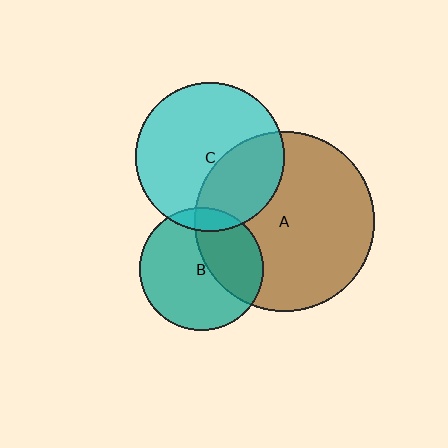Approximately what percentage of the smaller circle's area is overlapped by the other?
Approximately 35%.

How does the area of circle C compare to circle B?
Approximately 1.5 times.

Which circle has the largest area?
Circle A (brown).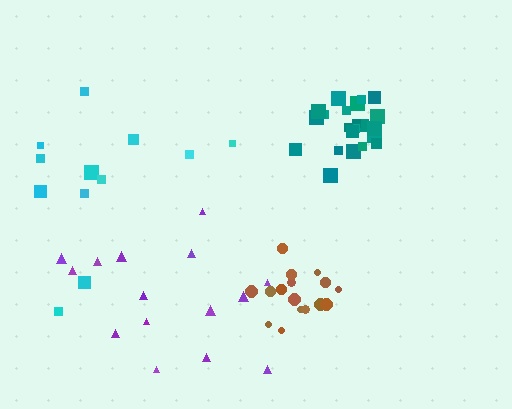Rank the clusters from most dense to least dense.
teal, brown, purple, cyan.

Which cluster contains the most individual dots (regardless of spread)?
Teal (22).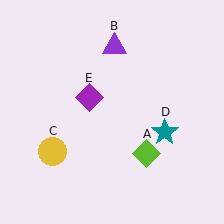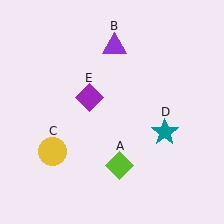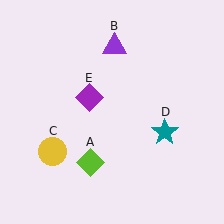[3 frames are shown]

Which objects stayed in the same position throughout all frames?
Purple triangle (object B) and yellow circle (object C) and teal star (object D) and purple diamond (object E) remained stationary.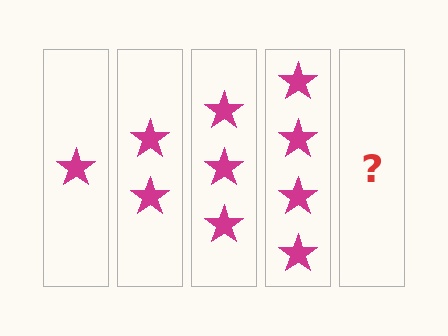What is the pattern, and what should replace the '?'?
The pattern is that each step adds one more star. The '?' should be 5 stars.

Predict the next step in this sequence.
The next step is 5 stars.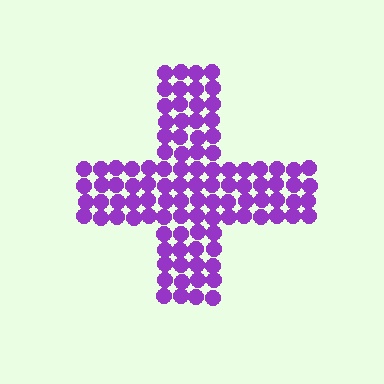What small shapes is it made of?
It is made of small circles.